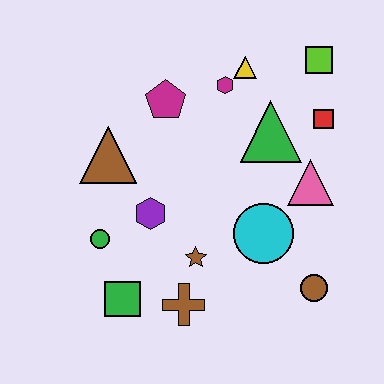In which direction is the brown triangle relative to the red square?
The brown triangle is to the left of the red square.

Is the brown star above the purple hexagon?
No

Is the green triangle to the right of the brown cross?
Yes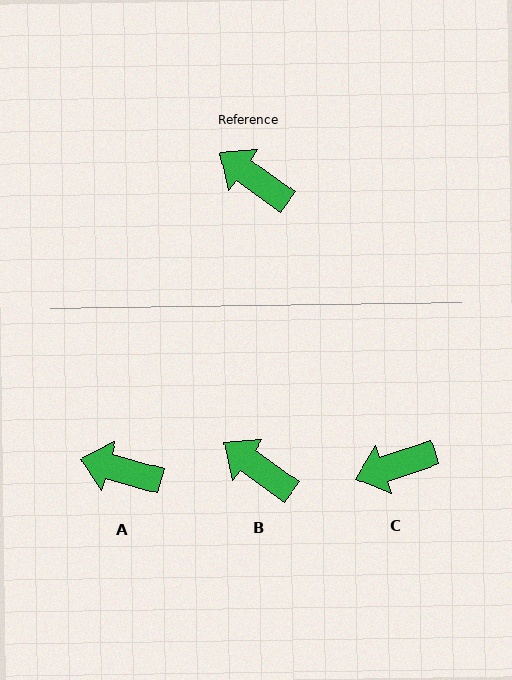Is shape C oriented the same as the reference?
No, it is off by about 55 degrees.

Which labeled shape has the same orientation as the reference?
B.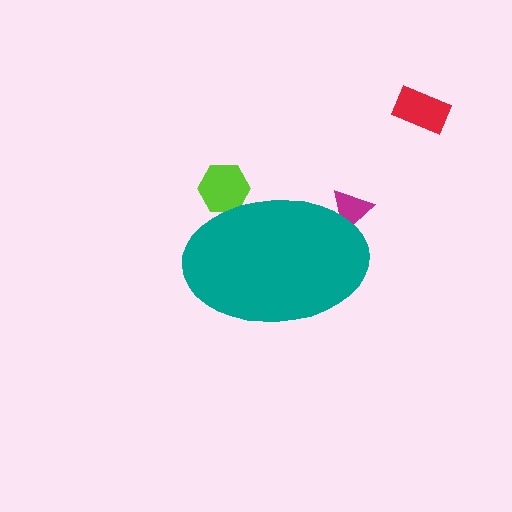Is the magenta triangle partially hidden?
Yes, the magenta triangle is partially hidden behind the teal ellipse.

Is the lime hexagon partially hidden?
Yes, the lime hexagon is partially hidden behind the teal ellipse.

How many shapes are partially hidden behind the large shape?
2 shapes are partially hidden.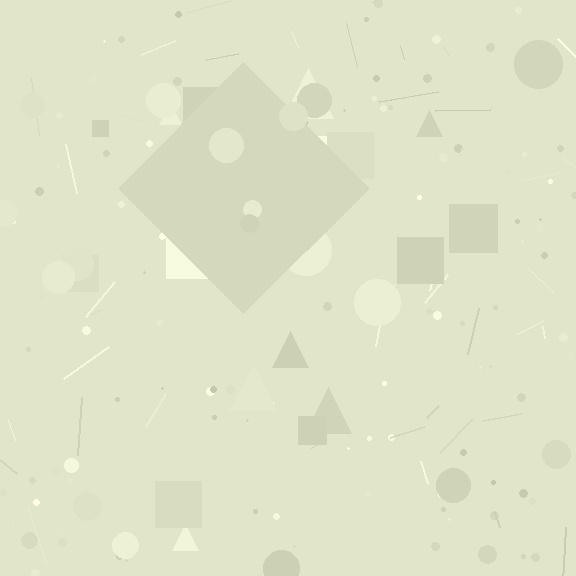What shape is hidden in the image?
A diamond is hidden in the image.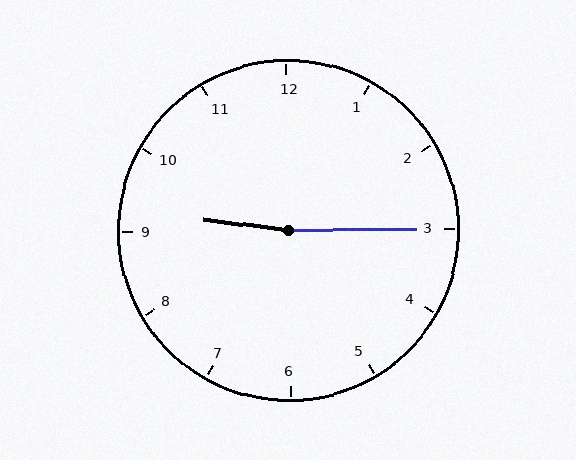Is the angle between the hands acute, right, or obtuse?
It is obtuse.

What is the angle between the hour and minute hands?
Approximately 172 degrees.